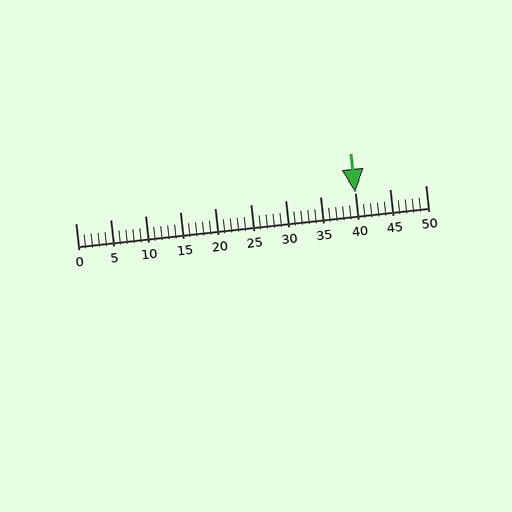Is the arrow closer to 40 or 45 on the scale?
The arrow is closer to 40.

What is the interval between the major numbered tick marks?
The major tick marks are spaced 5 units apart.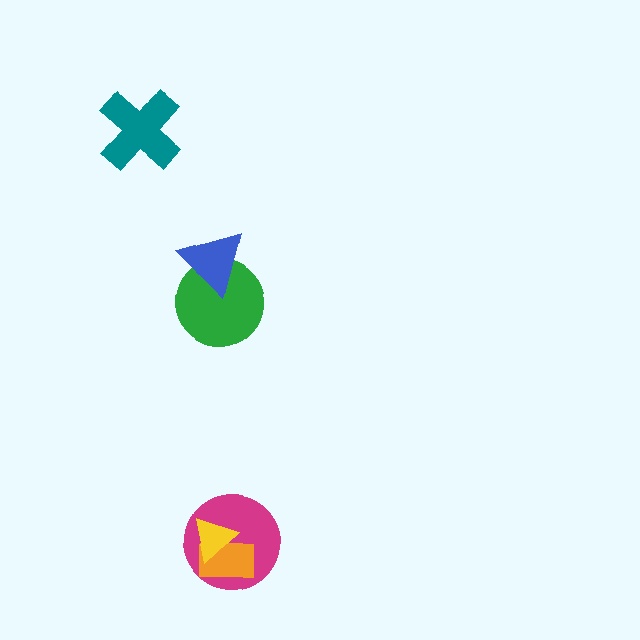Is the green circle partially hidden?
Yes, it is partially covered by another shape.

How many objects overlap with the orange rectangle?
2 objects overlap with the orange rectangle.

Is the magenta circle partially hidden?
Yes, it is partially covered by another shape.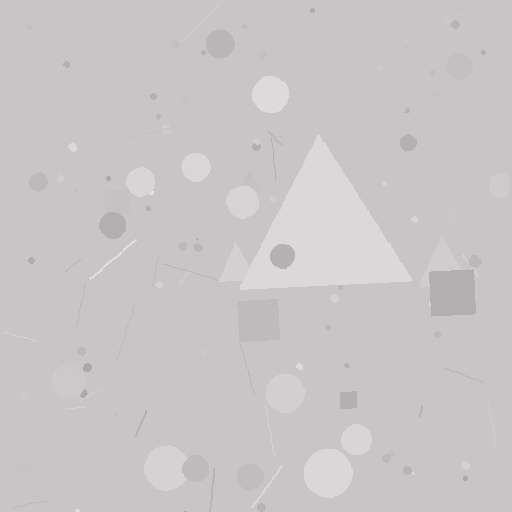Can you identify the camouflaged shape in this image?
The camouflaged shape is a triangle.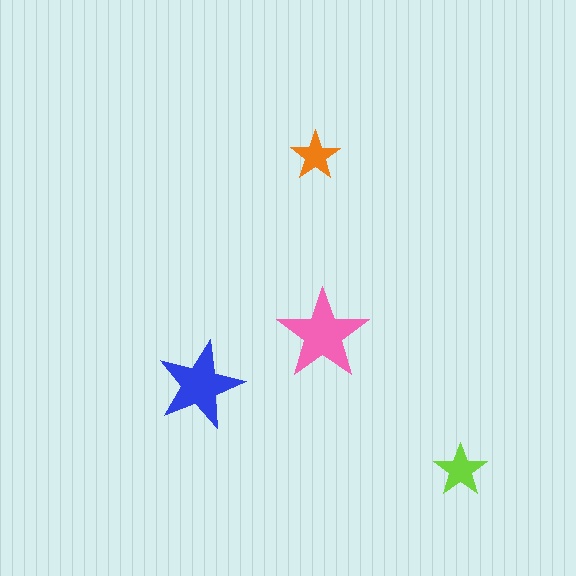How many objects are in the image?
There are 4 objects in the image.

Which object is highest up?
The orange star is topmost.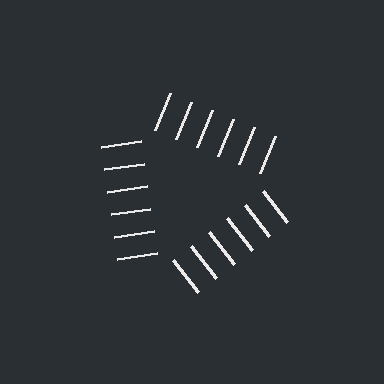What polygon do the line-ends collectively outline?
An illusory triangle — the line segments terminate on its edges but no continuous stroke is drawn.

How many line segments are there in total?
18 — 6 along each of the 3 edges.